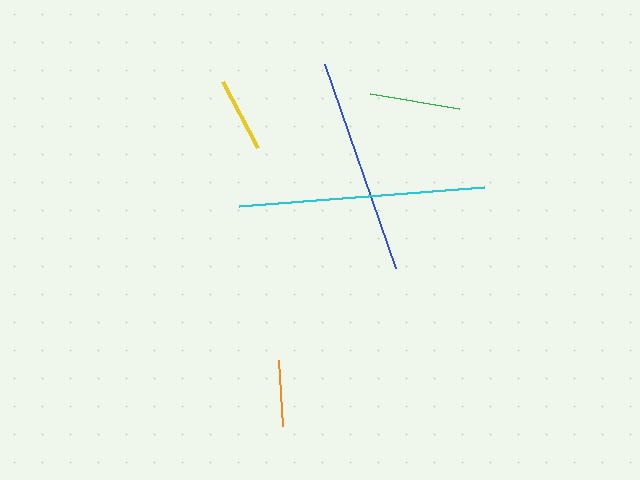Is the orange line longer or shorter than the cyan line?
The cyan line is longer than the orange line.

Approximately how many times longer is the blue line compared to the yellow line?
The blue line is approximately 2.9 times the length of the yellow line.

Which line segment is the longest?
The cyan line is the longest at approximately 246 pixels.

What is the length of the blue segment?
The blue segment is approximately 216 pixels long.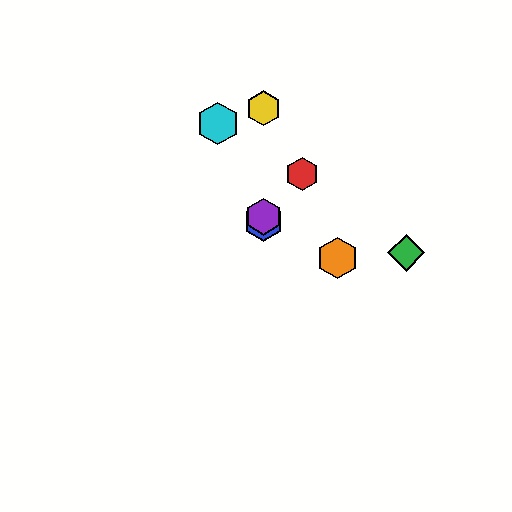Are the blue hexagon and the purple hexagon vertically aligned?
Yes, both are at x≈264.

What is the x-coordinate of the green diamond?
The green diamond is at x≈406.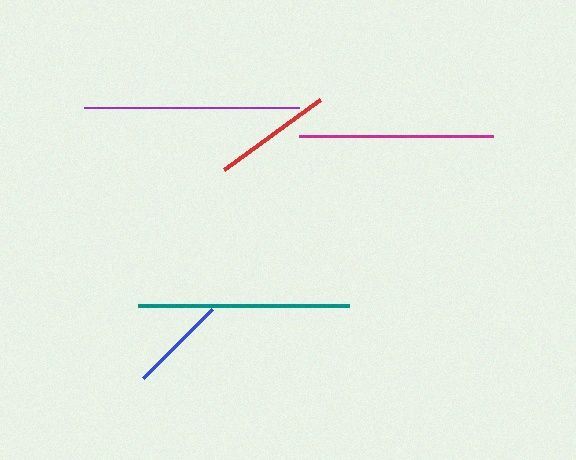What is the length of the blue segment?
The blue segment is approximately 98 pixels long.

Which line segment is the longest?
The purple line is the longest at approximately 214 pixels.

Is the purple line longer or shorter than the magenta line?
The purple line is longer than the magenta line.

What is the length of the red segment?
The red segment is approximately 119 pixels long.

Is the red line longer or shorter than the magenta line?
The magenta line is longer than the red line.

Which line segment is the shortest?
The blue line is the shortest at approximately 98 pixels.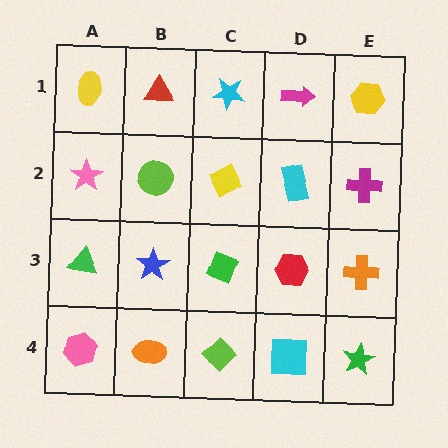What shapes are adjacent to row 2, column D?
A magenta arrow (row 1, column D), a red hexagon (row 3, column D), a yellow diamond (row 2, column C), a magenta cross (row 2, column E).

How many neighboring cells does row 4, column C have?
3.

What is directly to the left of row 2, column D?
A yellow diamond.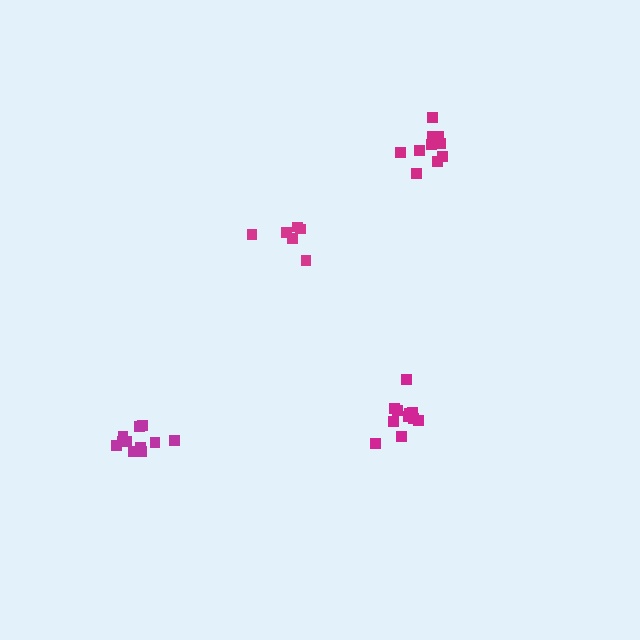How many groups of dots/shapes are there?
There are 4 groups.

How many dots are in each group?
Group 1: 10 dots, Group 2: 7 dots, Group 3: 11 dots, Group 4: 11 dots (39 total).